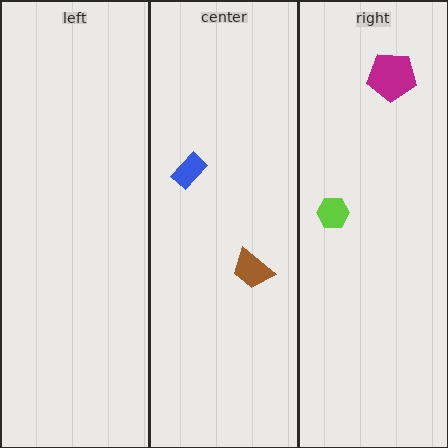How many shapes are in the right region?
2.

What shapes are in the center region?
The brown trapezoid, the blue rectangle.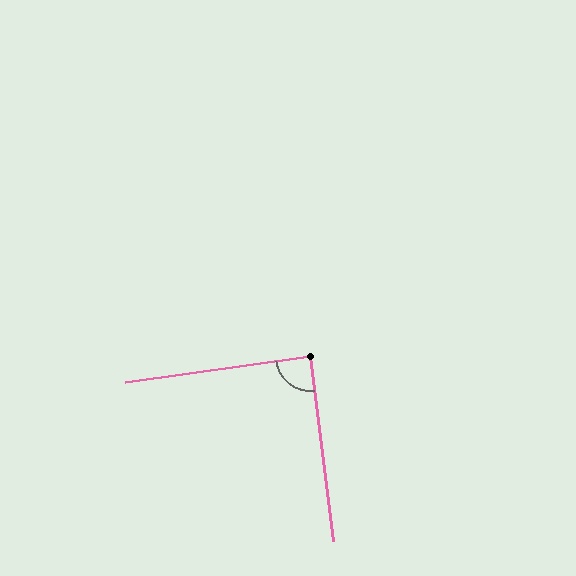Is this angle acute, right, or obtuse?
It is approximately a right angle.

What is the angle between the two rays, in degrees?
Approximately 89 degrees.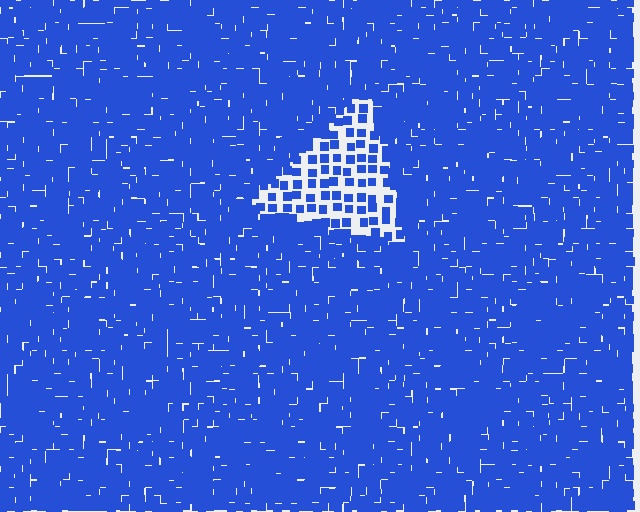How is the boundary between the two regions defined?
The boundary is defined by a change in element density (approximately 2.8x ratio). All elements are the same color, size, and shape.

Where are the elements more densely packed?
The elements are more densely packed outside the triangle boundary.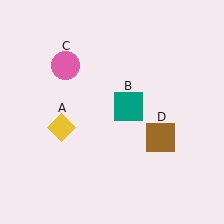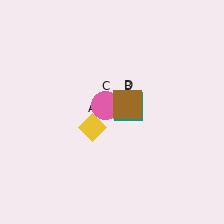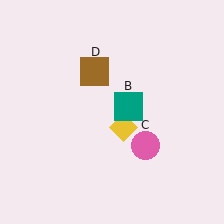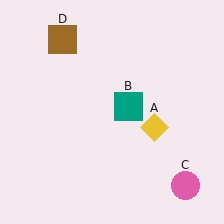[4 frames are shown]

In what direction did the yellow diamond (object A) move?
The yellow diamond (object A) moved right.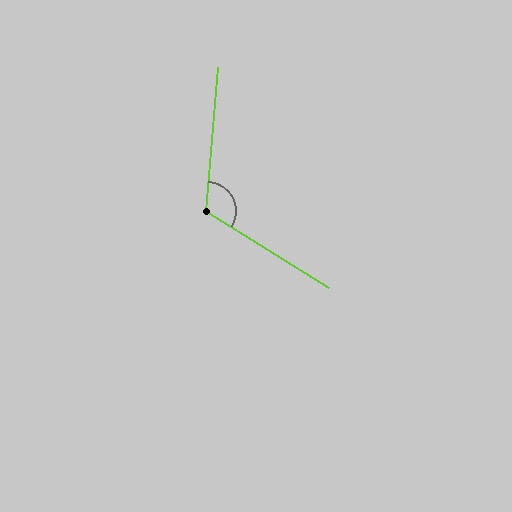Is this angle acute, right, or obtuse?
It is obtuse.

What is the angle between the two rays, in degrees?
Approximately 117 degrees.